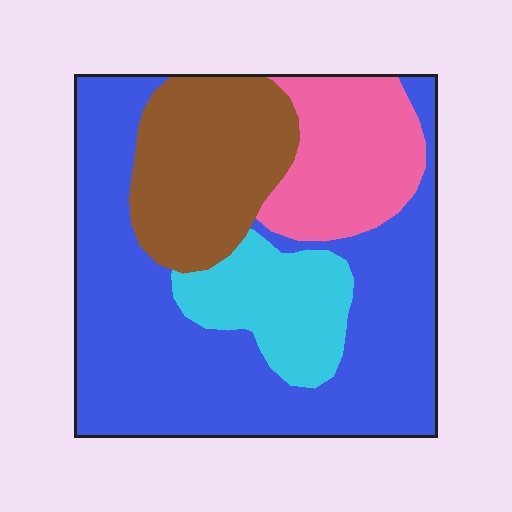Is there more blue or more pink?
Blue.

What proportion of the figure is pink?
Pink covers 16% of the figure.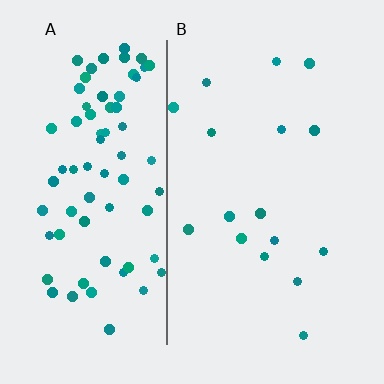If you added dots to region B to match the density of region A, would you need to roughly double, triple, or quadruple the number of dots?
Approximately quadruple.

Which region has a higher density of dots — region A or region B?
A (the left).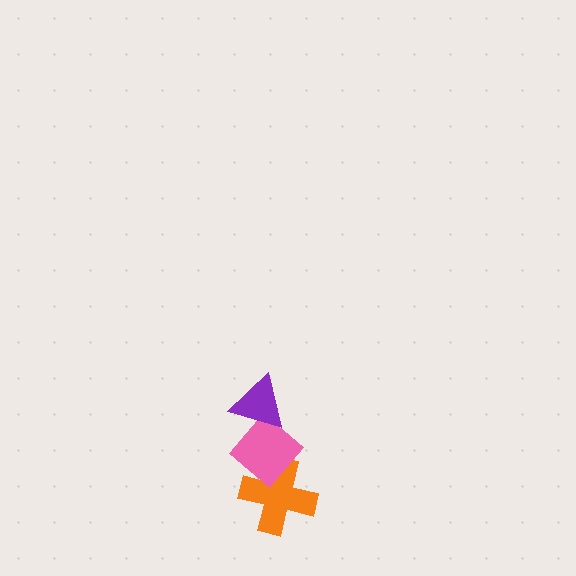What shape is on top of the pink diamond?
The purple triangle is on top of the pink diamond.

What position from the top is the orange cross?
The orange cross is 3rd from the top.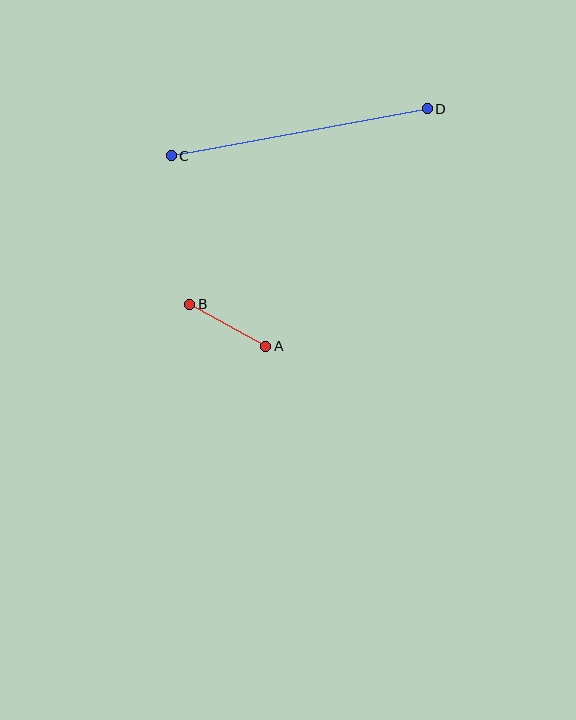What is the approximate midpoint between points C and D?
The midpoint is at approximately (299, 132) pixels.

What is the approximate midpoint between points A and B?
The midpoint is at approximately (228, 325) pixels.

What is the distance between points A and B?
The distance is approximately 87 pixels.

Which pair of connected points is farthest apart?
Points C and D are farthest apart.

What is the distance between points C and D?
The distance is approximately 260 pixels.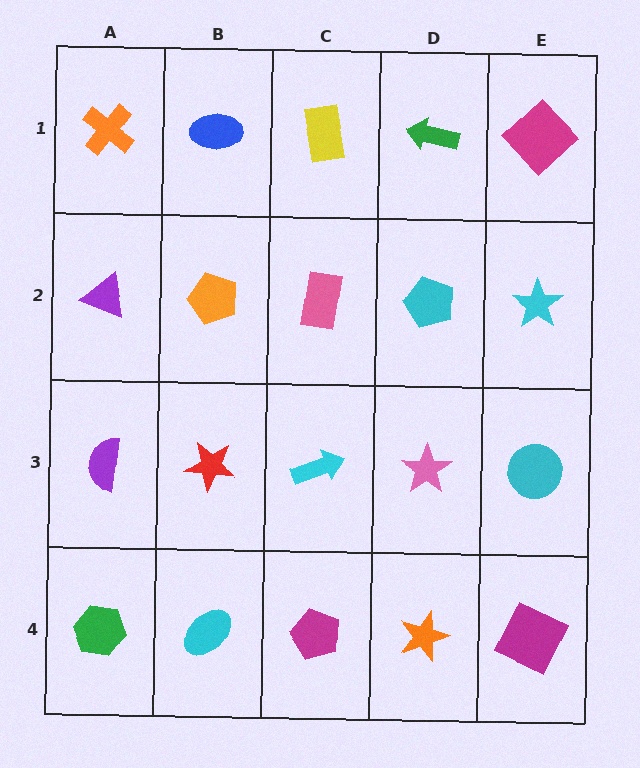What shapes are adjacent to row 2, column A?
An orange cross (row 1, column A), a purple semicircle (row 3, column A), an orange pentagon (row 2, column B).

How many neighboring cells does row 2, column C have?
4.